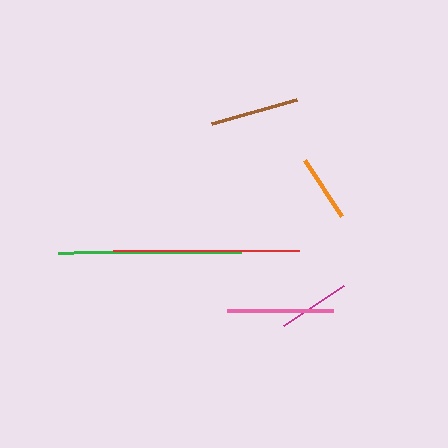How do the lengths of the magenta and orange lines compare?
The magenta and orange lines are approximately the same length.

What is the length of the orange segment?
The orange segment is approximately 67 pixels long.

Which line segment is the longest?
The red line is the longest at approximately 187 pixels.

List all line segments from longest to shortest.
From longest to shortest: red, green, pink, brown, magenta, orange.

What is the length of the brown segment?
The brown segment is approximately 88 pixels long.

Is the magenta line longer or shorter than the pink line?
The pink line is longer than the magenta line.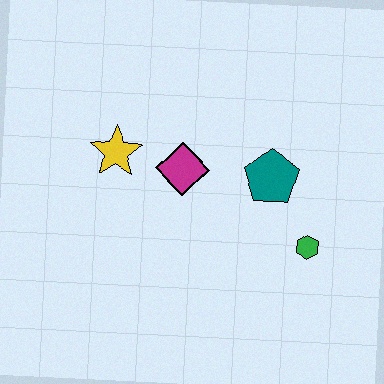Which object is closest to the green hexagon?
The teal pentagon is closest to the green hexagon.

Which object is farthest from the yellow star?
The green hexagon is farthest from the yellow star.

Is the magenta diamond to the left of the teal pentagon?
Yes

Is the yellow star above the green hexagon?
Yes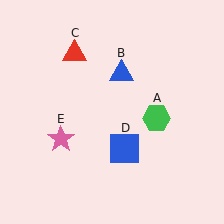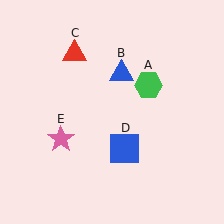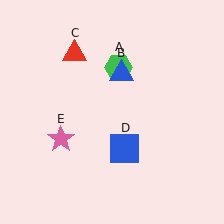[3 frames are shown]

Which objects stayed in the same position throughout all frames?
Blue triangle (object B) and red triangle (object C) and blue square (object D) and pink star (object E) remained stationary.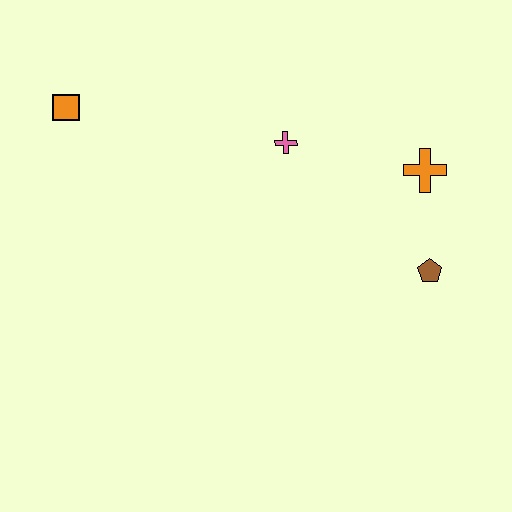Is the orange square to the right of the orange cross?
No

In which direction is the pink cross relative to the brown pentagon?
The pink cross is to the left of the brown pentagon.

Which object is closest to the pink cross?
The orange cross is closest to the pink cross.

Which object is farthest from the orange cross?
The orange square is farthest from the orange cross.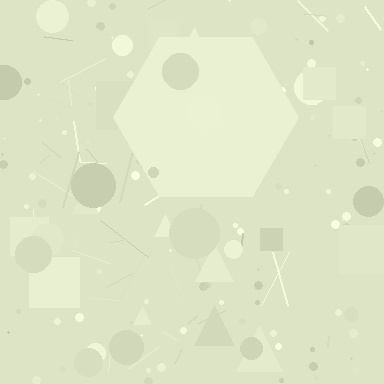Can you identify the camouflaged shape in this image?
The camouflaged shape is a hexagon.